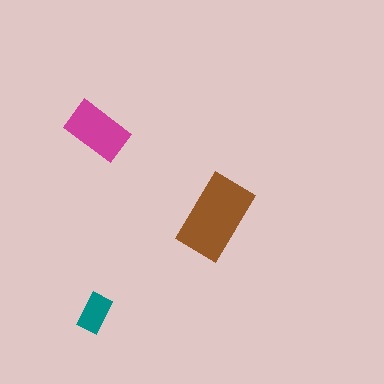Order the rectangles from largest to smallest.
the brown one, the magenta one, the teal one.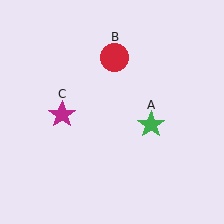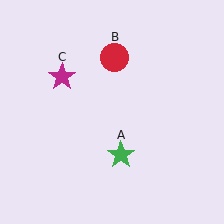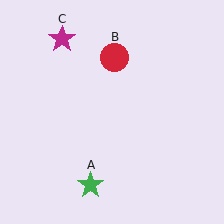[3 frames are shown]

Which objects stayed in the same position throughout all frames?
Red circle (object B) remained stationary.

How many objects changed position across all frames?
2 objects changed position: green star (object A), magenta star (object C).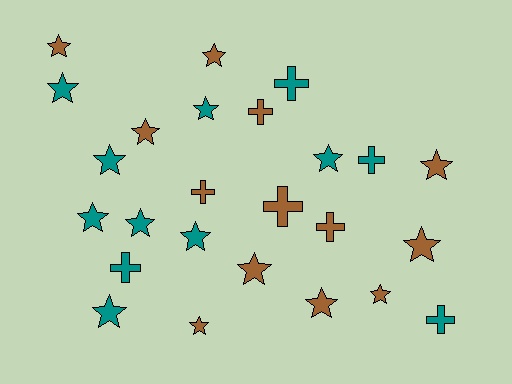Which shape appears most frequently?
Star, with 17 objects.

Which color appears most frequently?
Brown, with 13 objects.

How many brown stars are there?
There are 9 brown stars.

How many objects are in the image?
There are 25 objects.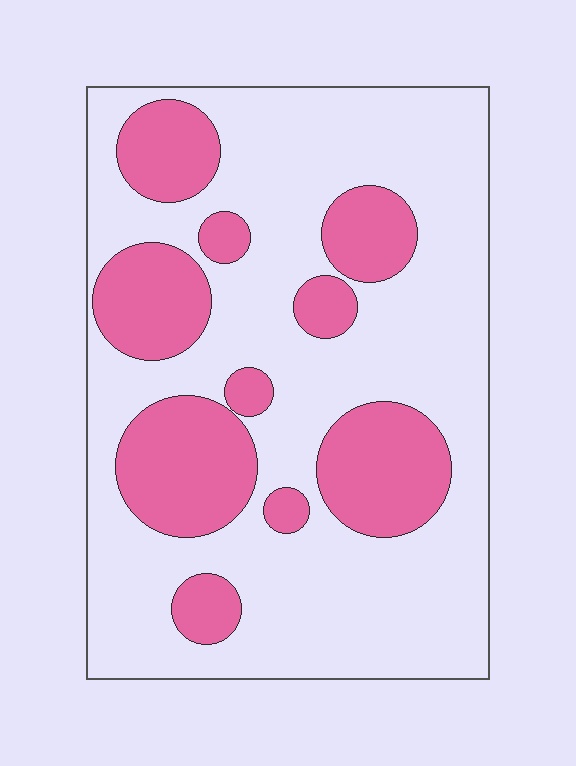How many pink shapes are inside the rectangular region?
10.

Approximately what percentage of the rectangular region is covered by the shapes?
Approximately 30%.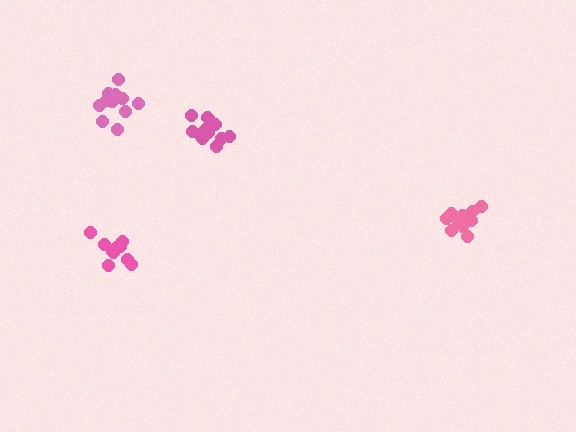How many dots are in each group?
Group 1: 12 dots, Group 2: 10 dots, Group 3: 11 dots, Group 4: 12 dots (45 total).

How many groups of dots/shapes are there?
There are 4 groups.